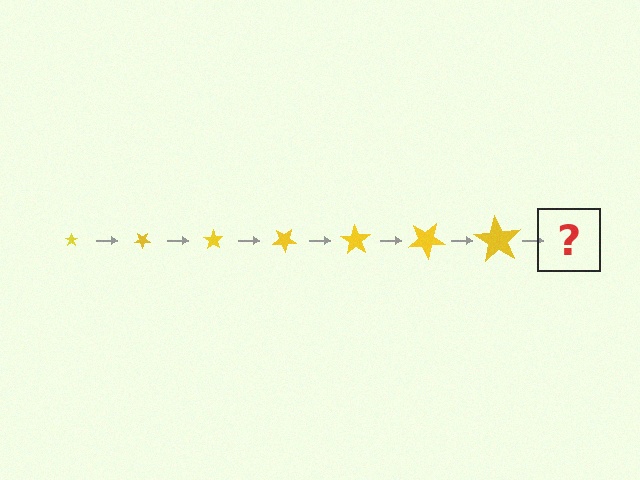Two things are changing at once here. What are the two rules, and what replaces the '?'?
The two rules are that the star grows larger each step and it rotates 35 degrees each step. The '?' should be a star, larger than the previous one and rotated 245 degrees from the start.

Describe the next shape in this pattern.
It should be a star, larger than the previous one and rotated 245 degrees from the start.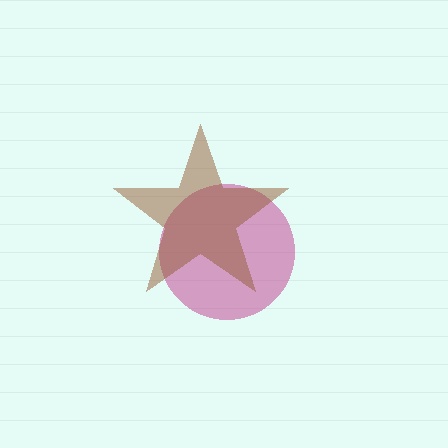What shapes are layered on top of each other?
The layered shapes are: a magenta circle, a brown star.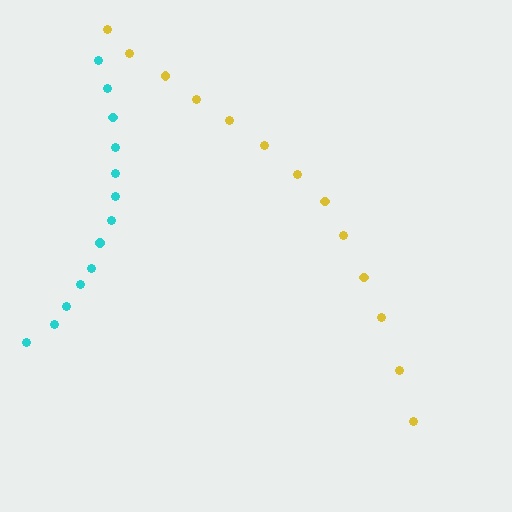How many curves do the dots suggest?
There are 2 distinct paths.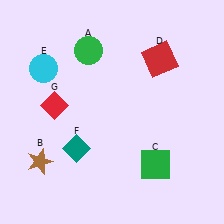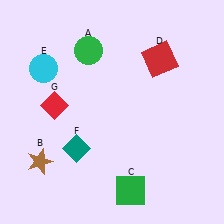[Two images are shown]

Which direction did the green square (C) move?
The green square (C) moved down.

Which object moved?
The green square (C) moved down.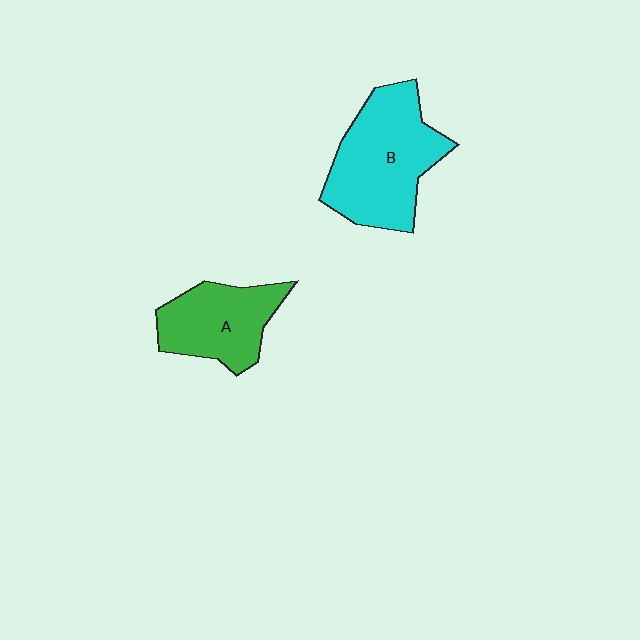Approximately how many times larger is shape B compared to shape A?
Approximately 1.5 times.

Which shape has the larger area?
Shape B (cyan).